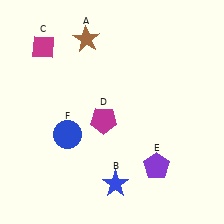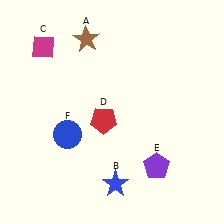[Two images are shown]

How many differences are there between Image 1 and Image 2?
There is 1 difference between the two images.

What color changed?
The pentagon (D) changed from magenta in Image 1 to red in Image 2.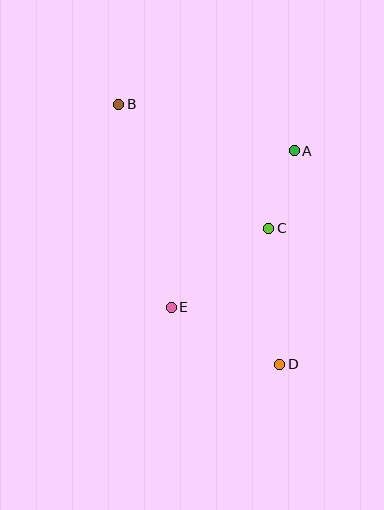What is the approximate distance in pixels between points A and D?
The distance between A and D is approximately 214 pixels.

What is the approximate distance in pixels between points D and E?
The distance between D and E is approximately 123 pixels.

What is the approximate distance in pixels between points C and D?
The distance between C and D is approximately 136 pixels.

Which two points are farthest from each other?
Points B and D are farthest from each other.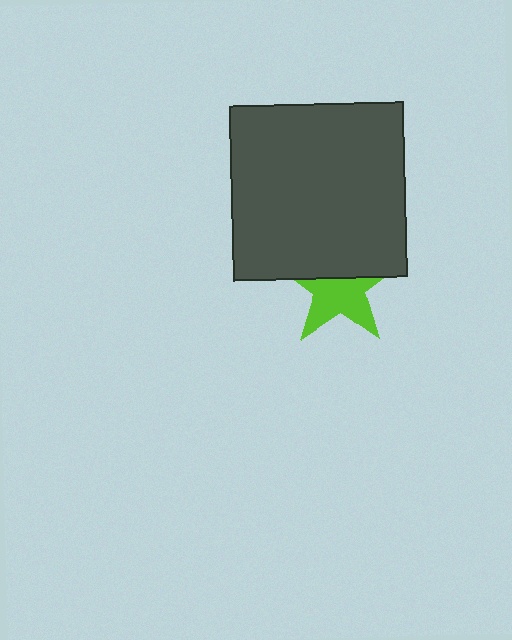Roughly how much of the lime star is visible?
About half of it is visible (roughly 54%).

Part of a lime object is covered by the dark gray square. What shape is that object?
It is a star.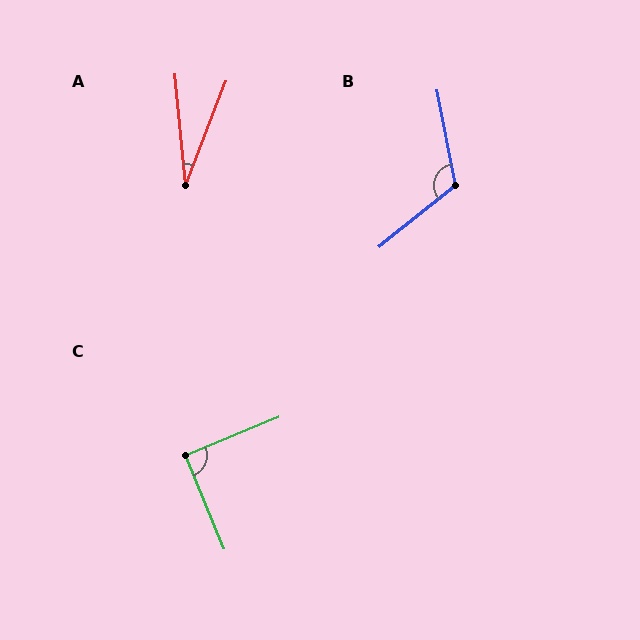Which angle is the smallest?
A, at approximately 26 degrees.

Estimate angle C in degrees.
Approximately 90 degrees.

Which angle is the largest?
B, at approximately 118 degrees.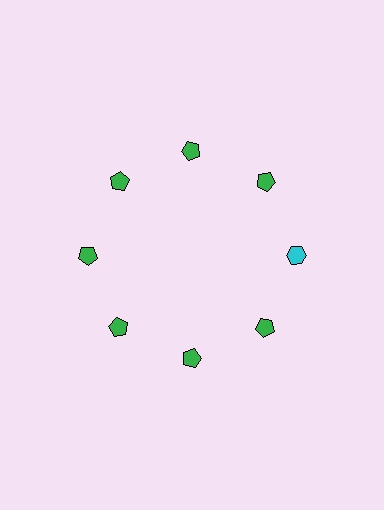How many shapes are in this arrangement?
There are 8 shapes arranged in a ring pattern.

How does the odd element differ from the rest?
It differs in both color (cyan instead of green) and shape (hexagon instead of pentagon).